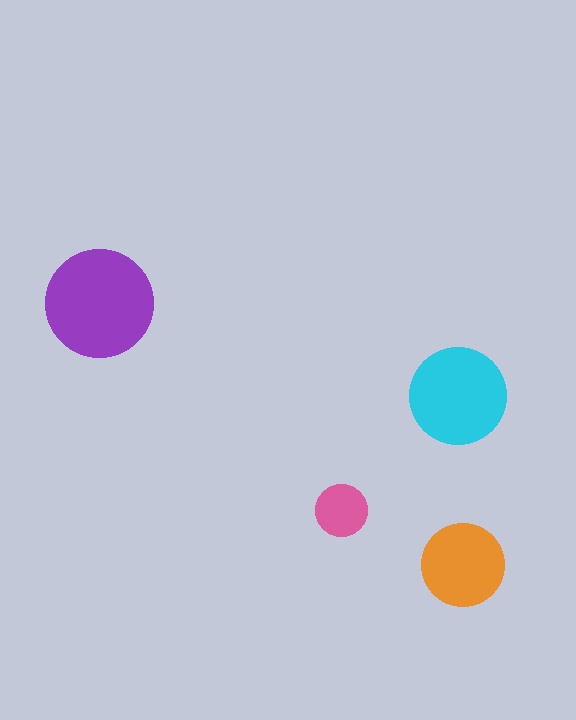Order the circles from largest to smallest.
the purple one, the cyan one, the orange one, the pink one.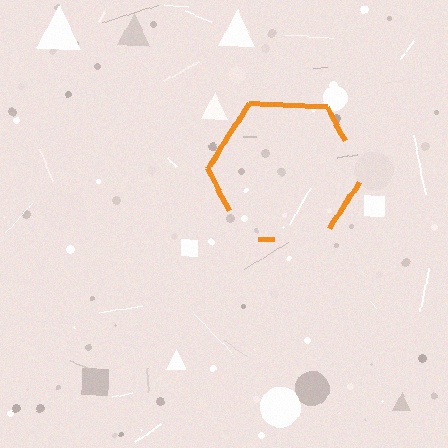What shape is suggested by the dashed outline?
The dashed outline suggests a hexagon.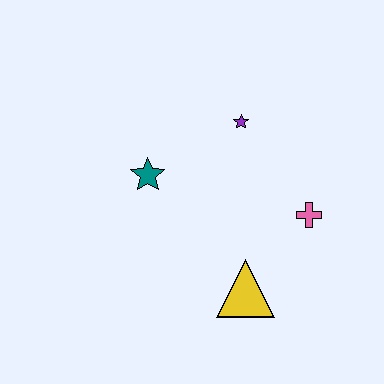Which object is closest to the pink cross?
The yellow triangle is closest to the pink cross.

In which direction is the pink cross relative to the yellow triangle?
The pink cross is above the yellow triangle.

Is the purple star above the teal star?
Yes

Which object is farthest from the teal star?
The pink cross is farthest from the teal star.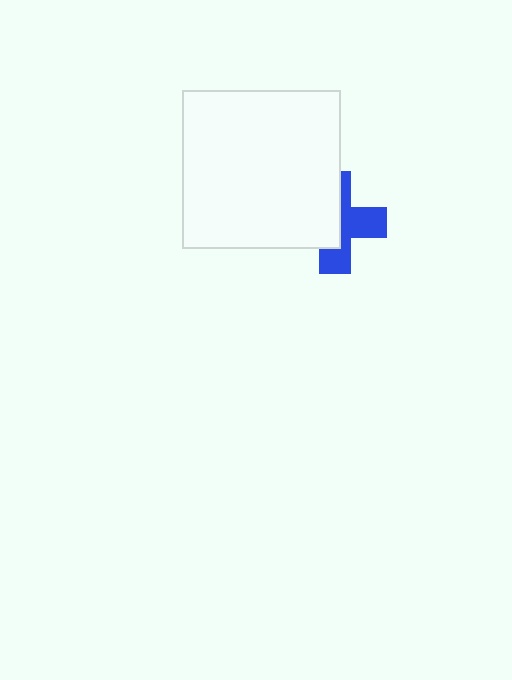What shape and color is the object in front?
The object in front is a white square.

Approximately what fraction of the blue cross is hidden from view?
Roughly 52% of the blue cross is hidden behind the white square.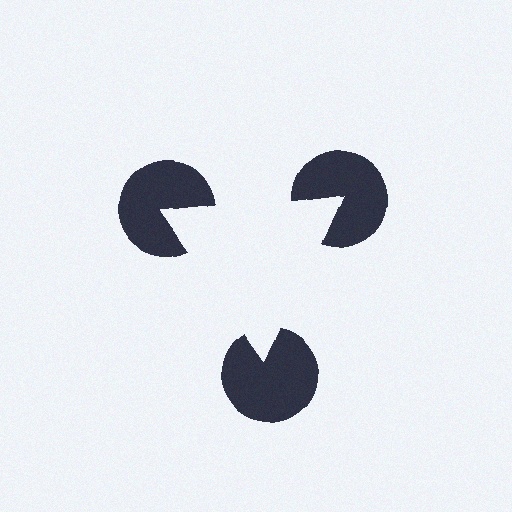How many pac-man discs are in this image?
There are 3 — one at each vertex of the illusory triangle.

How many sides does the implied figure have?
3 sides.